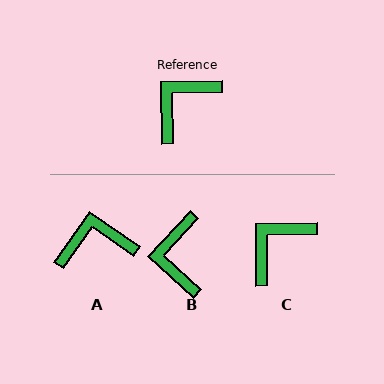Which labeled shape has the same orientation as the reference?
C.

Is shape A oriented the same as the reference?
No, it is off by about 36 degrees.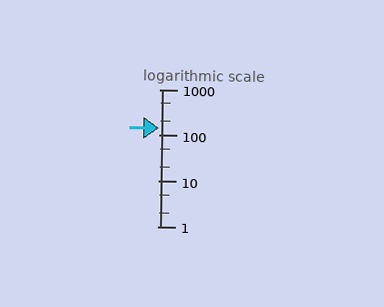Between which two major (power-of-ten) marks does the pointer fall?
The pointer is between 100 and 1000.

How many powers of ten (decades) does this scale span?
The scale spans 3 decades, from 1 to 1000.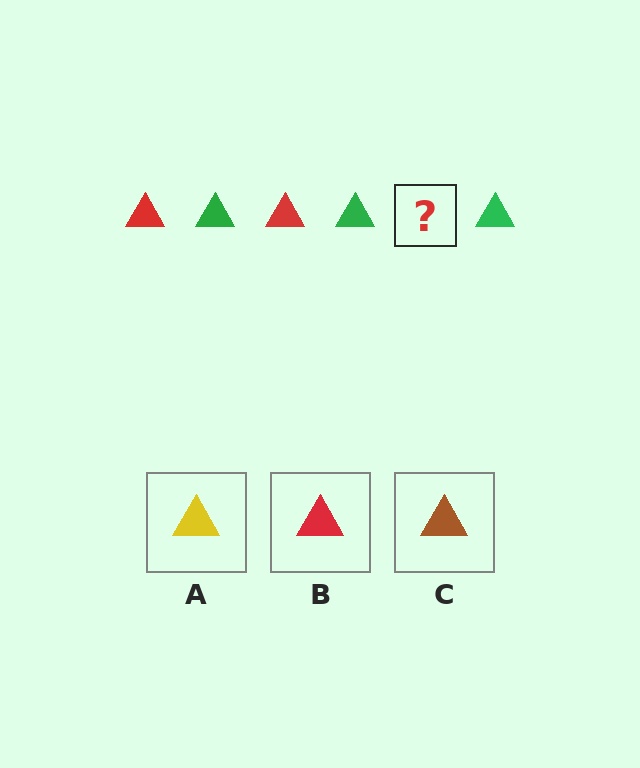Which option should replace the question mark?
Option B.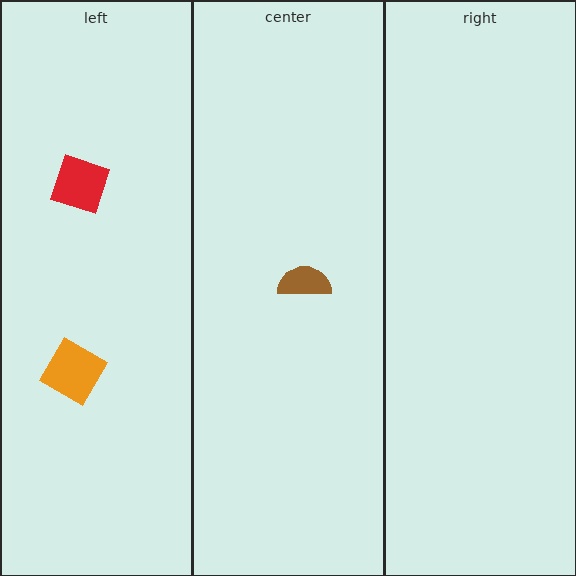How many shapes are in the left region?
2.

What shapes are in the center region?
The brown semicircle.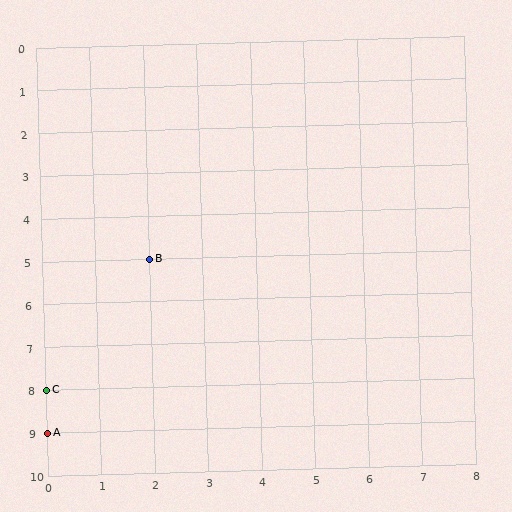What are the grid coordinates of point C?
Point C is at grid coordinates (0, 8).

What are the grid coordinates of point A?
Point A is at grid coordinates (0, 9).